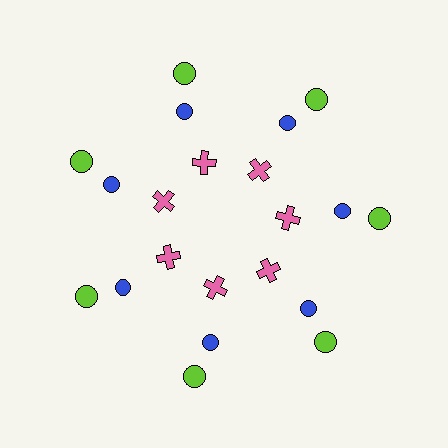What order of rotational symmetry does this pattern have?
This pattern has 7-fold rotational symmetry.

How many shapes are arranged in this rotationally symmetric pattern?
There are 21 shapes, arranged in 7 groups of 3.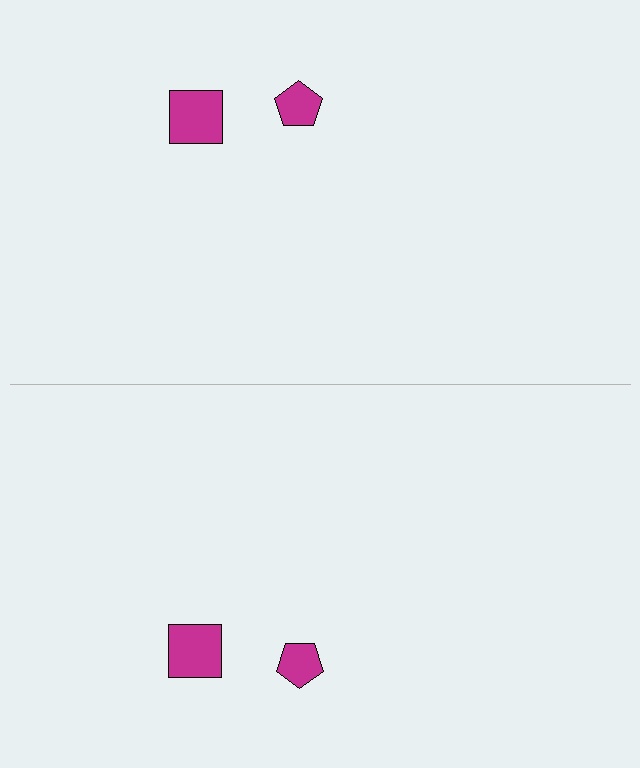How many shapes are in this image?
There are 4 shapes in this image.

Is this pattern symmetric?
Yes, this pattern has bilateral (reflection) symmetry.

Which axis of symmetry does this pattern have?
The pattern has a horizontal axis of symmetry running through the center of the image.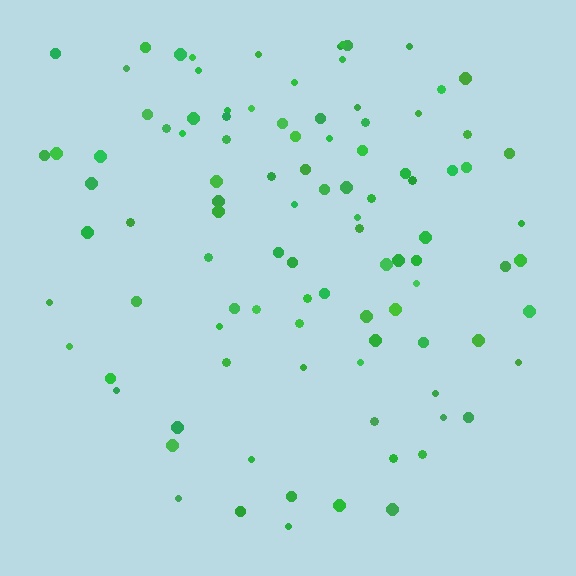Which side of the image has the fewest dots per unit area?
The bottom.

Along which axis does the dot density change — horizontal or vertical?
Vertical.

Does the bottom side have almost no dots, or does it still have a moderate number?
Still a moderate number, just noticeably fewer than the top.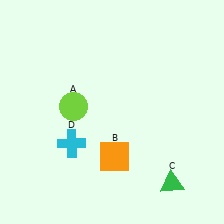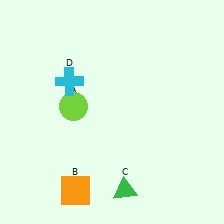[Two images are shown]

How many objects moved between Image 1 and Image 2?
3 objects moved between the two images.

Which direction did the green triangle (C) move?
The green triangle (C) moved left.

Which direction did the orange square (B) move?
The orange square (B) moved left.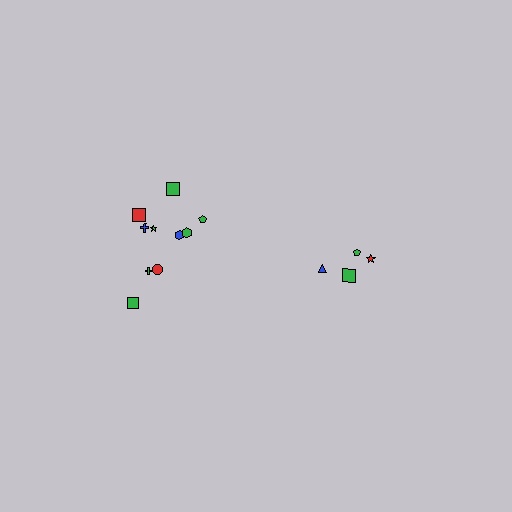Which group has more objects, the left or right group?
The left group.